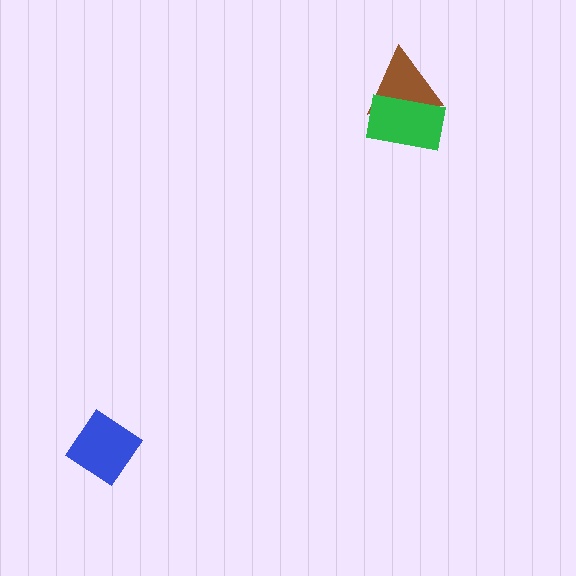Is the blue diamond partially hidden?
No, no other shape covers it.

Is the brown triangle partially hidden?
Yes, it is partially covered by another shape.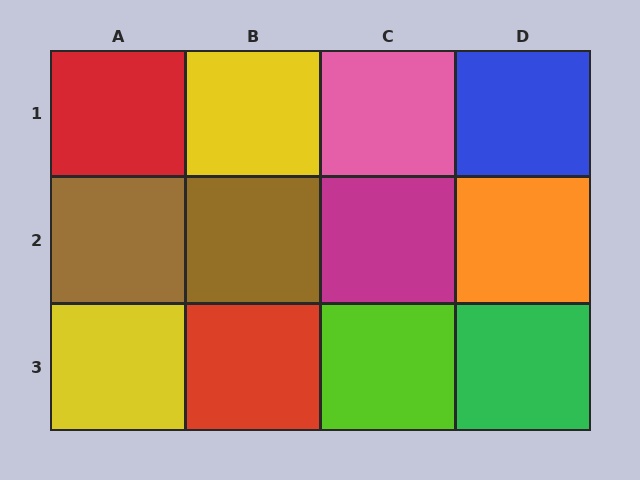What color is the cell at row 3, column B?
Red.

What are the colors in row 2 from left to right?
Brown, brown, magenta, orange.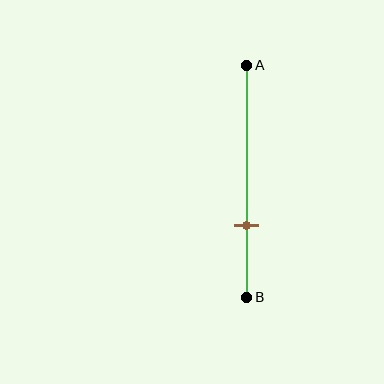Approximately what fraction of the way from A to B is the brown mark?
The brown mark is approximately 70% of the way from A to B.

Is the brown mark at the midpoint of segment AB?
No, the mark is at about 70% from A, not at the 50% midpoint.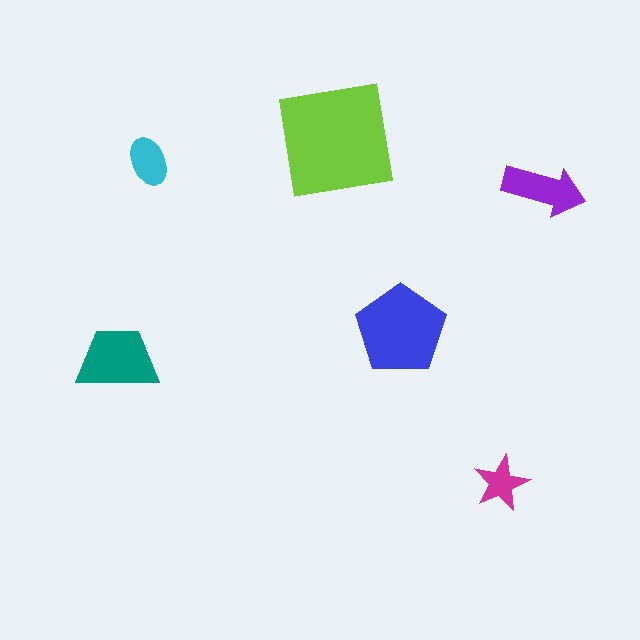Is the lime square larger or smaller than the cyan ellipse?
Larger.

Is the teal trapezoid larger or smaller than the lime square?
Smaller.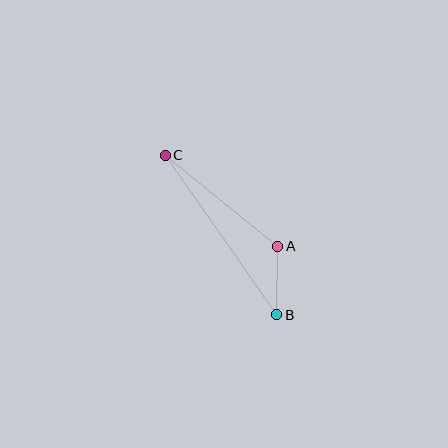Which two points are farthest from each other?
Points B and C are farthest from each other.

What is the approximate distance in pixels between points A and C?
The distance between A and C is approximately 144 pixels.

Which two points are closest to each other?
Points A and B are closest to each other.